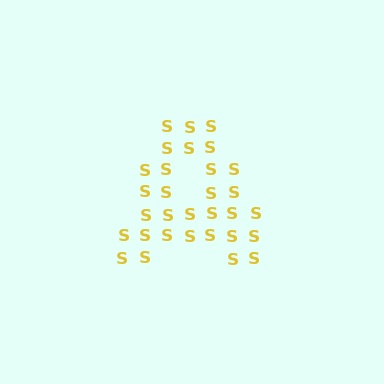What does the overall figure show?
The overall figure shows the letter A.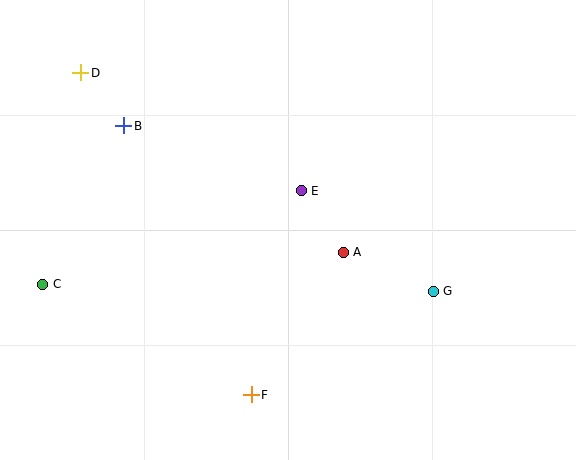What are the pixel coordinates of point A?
Point A is at (343, 252).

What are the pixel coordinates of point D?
Point D is at (81, 73).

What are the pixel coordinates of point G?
Point G is at (433, 291).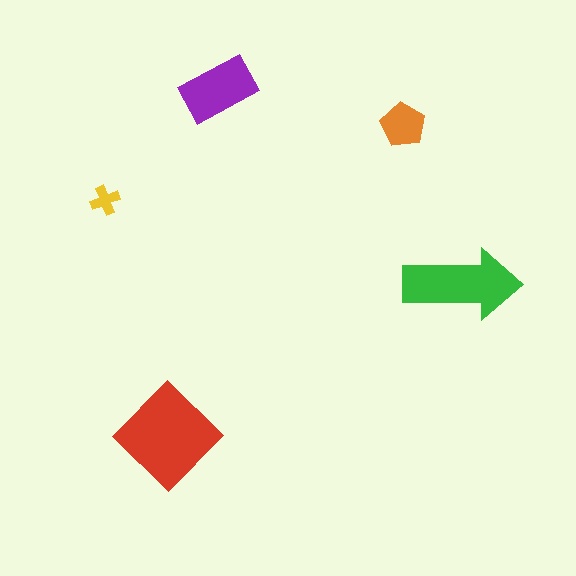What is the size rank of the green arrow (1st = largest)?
2nd.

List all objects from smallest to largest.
The yellow cross, the orange pentagon, the purple rectangle, the green arrow, the red diamond.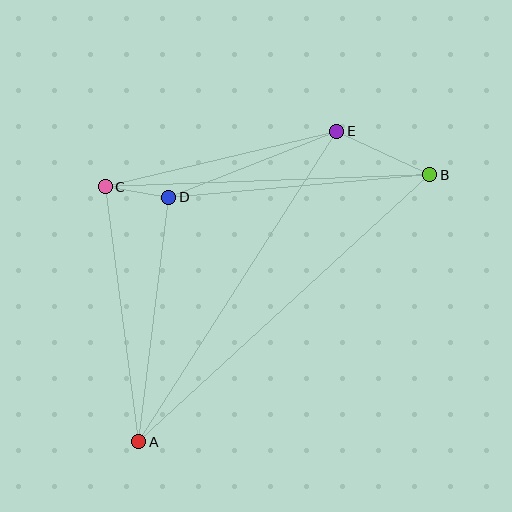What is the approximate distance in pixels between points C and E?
The distance between C and E is approximately 238 pixels.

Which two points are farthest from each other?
Points A and B are farthest from each other.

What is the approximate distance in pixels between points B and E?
The distance between B and E is approximately 103 pixels.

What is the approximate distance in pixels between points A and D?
The distance between A and D is approximately 246 pixels.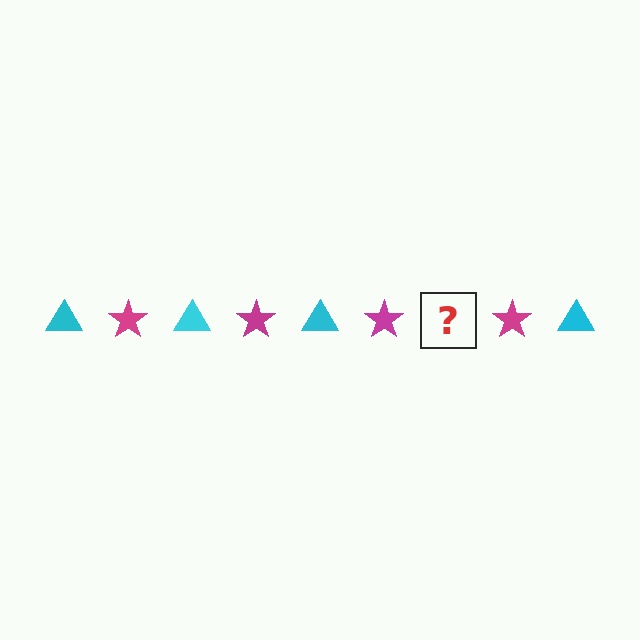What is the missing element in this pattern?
The missing element is a cyan triangle.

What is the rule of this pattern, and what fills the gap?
The rule is that the pattern alternates between cyan triangle and magenta star. The gap should be filled with a cyan triangle.